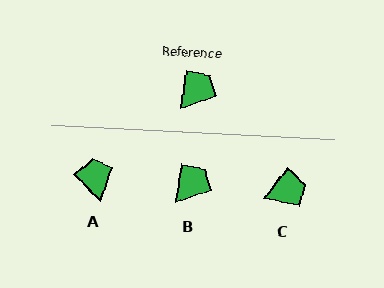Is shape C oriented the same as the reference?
No, it is off by about 31 degrees.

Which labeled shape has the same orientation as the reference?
B.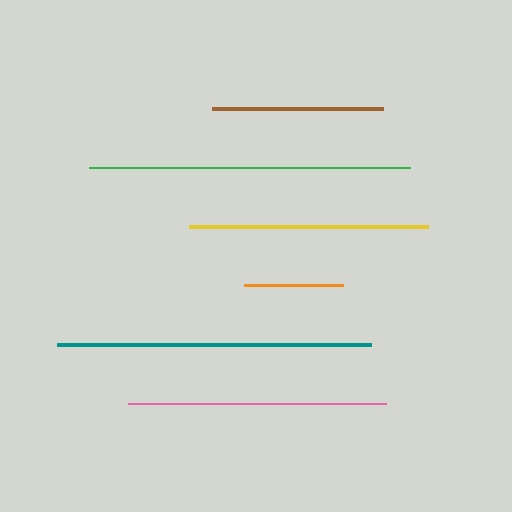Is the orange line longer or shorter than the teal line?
The teal line is longer than the orange line.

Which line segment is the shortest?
The orange line is the shortest at approximately 99 pixels.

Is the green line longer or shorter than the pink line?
The green line is longer than the pink line.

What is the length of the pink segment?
The pink segment is approximately 257 pixels long.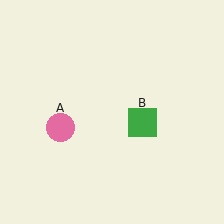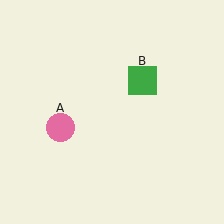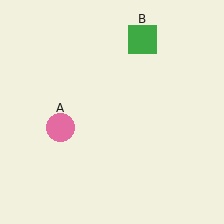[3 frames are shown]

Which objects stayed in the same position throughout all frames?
Pink circle (object A) remained stationary.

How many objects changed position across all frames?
1 object changed position: green square (object B).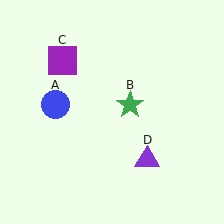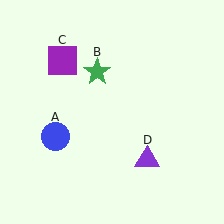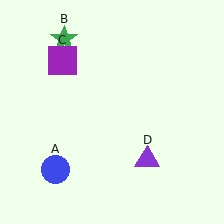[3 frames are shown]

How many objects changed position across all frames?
2 objects changed position: blue circle (object A), green star (object B).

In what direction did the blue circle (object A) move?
The blue circle (object A) moved down.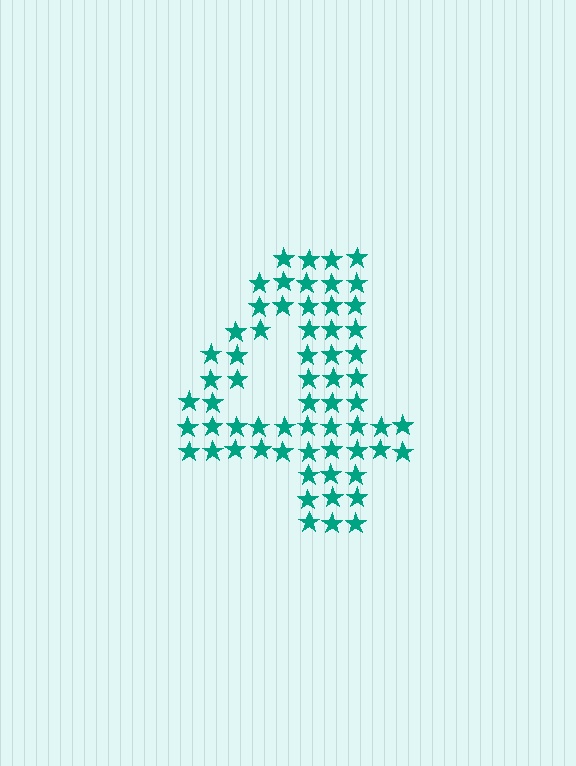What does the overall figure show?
The overall figure shows the digit 4.